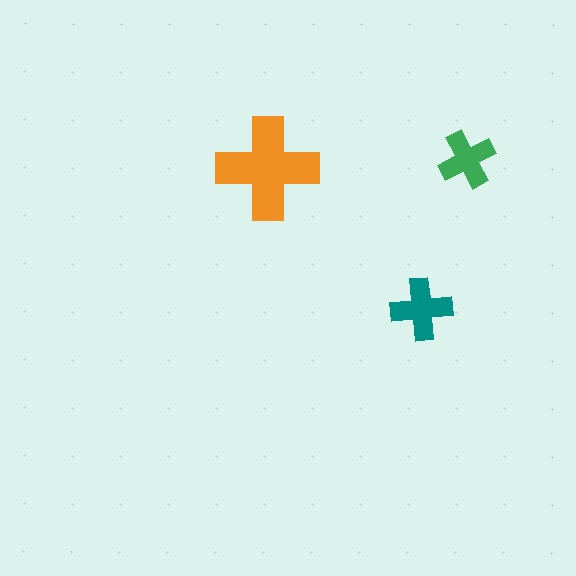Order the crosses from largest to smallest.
the orange one, the teal one, the green one.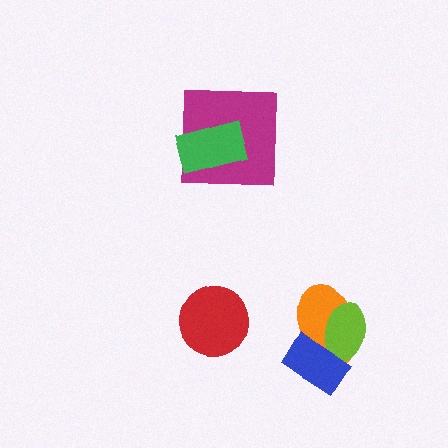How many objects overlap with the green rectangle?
1 object overlaps with the green rectangle.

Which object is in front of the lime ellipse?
The blue rectangle is in front of the lime ellipse.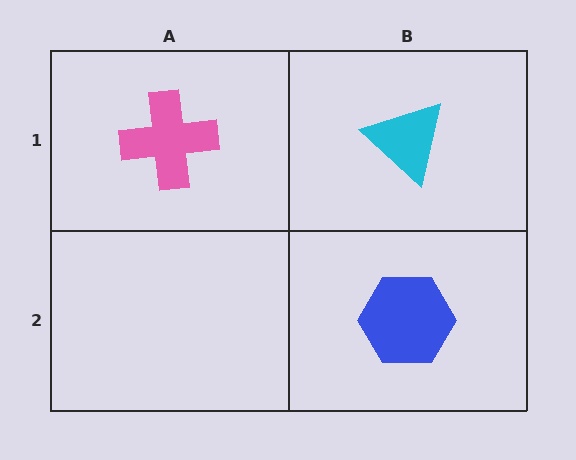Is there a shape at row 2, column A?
No, that cell is empty.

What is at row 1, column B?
A cyan triangle.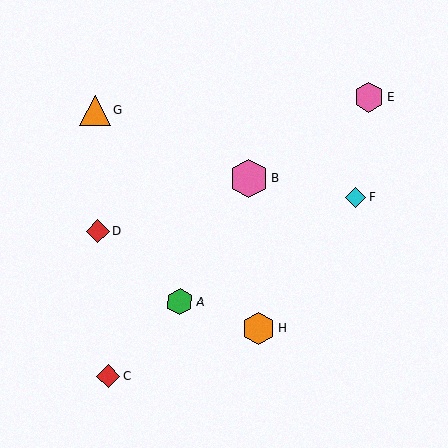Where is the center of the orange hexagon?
The center of the orange hexagon is at (259, 328).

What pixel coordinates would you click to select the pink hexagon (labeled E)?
Click at (369, 97) to select the pink hexagon E.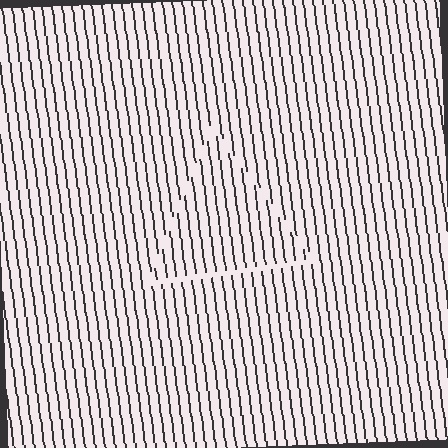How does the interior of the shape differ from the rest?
The interior of the shape contains the same grating, shifted by half a period — the contour is defined by the phase discontinuity where line-ends from the inner and outer gratings abut.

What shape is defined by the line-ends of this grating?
An illusory triangle. The interior of the shape contains the same grating, shifted by half a period — the contour is defined by the phase discontinuity where line-ends from the inner and outer gratings abut.